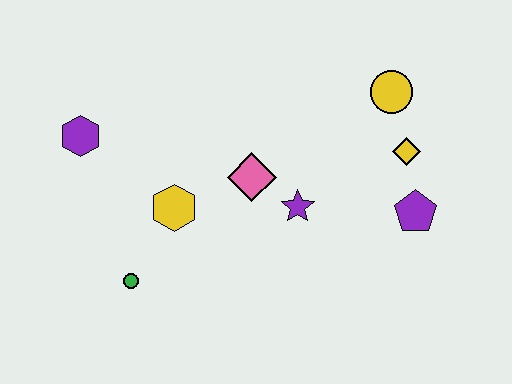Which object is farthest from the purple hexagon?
The purple pentagon is farthest from the purple hexagon.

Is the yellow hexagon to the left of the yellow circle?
Yes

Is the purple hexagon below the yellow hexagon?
No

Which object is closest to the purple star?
The pink diamond is closest to the purple star.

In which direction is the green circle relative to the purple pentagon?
The green circle is to the left of the purple pentagon.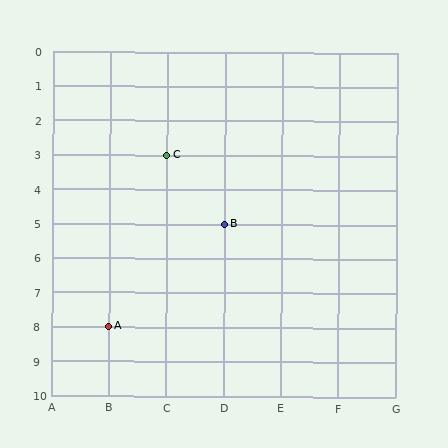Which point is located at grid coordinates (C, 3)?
Point C is at (C, 3).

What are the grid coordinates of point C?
Point C is at grid coordinates (C, 3).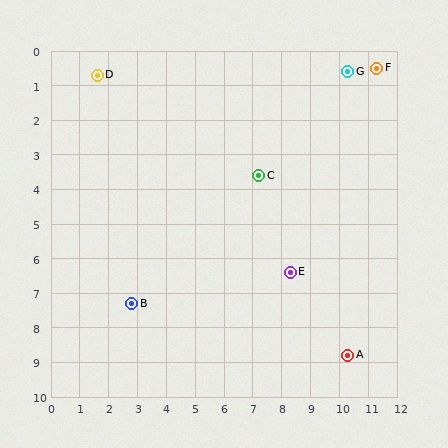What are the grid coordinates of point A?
Point A is at approximately (10.3, 8.8).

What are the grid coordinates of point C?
Point C is at approximately (7.2, 3.6).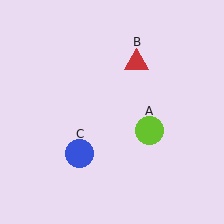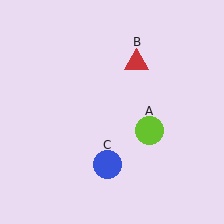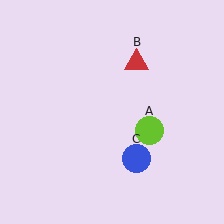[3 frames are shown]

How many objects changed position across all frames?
1 object changed position: blue circle (object C).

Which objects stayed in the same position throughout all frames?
Lime circle (object A) and red triangle (object B) remained stationary.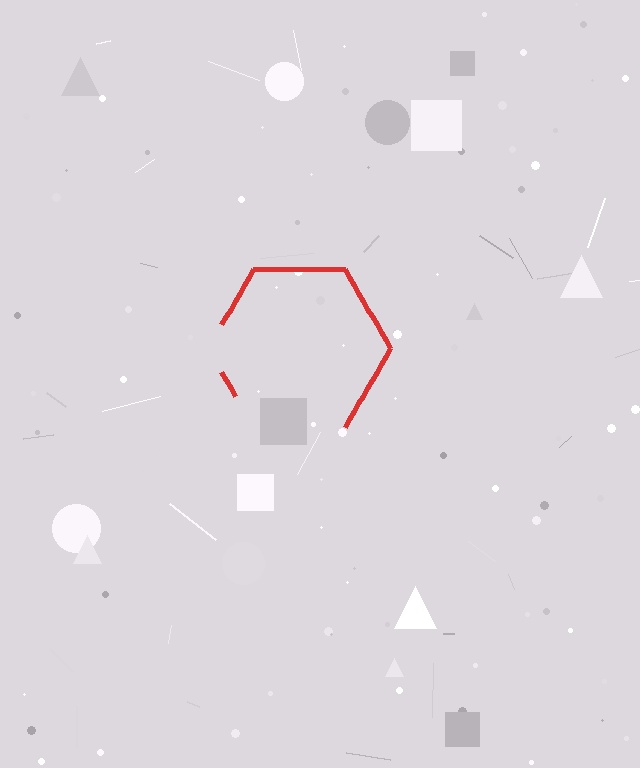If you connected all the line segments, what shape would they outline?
They would outline a hexagon.